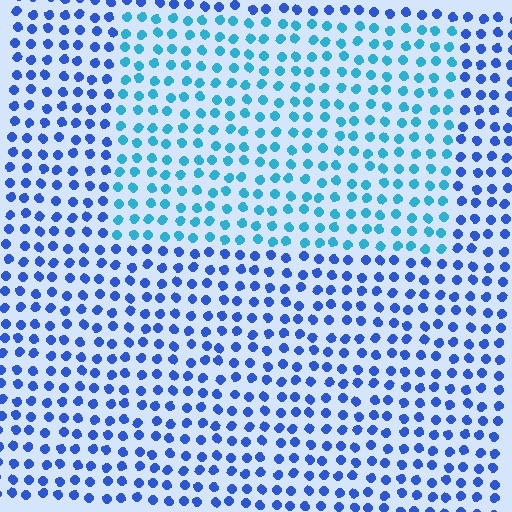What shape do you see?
I see a rectangle.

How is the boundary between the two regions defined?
The boundary is defined purely by a slight shift in hue (about 34 degrees). Spacing, size, and orientation are identical on both sides.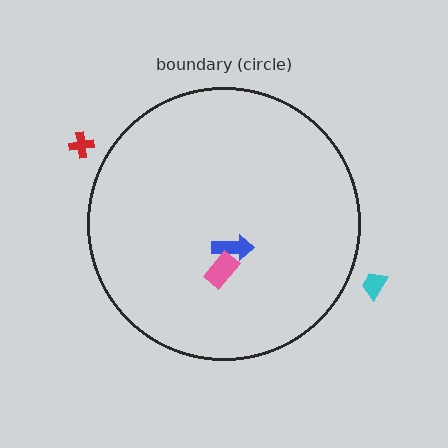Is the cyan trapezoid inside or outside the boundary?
Outside.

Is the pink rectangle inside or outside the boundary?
Inside.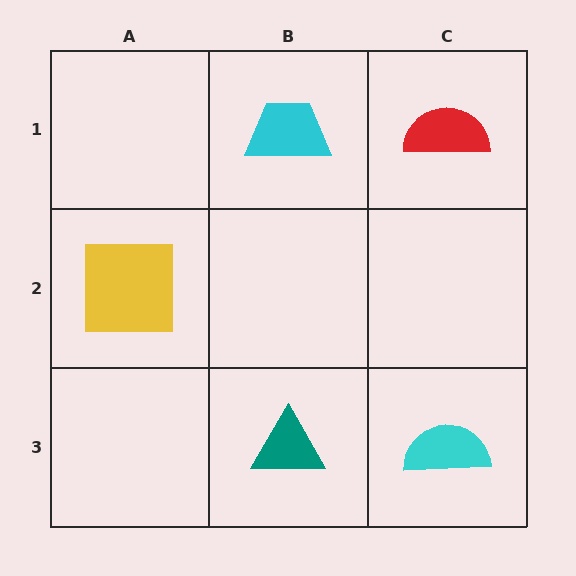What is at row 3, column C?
A cyan semicircle.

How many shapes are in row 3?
2 shapes.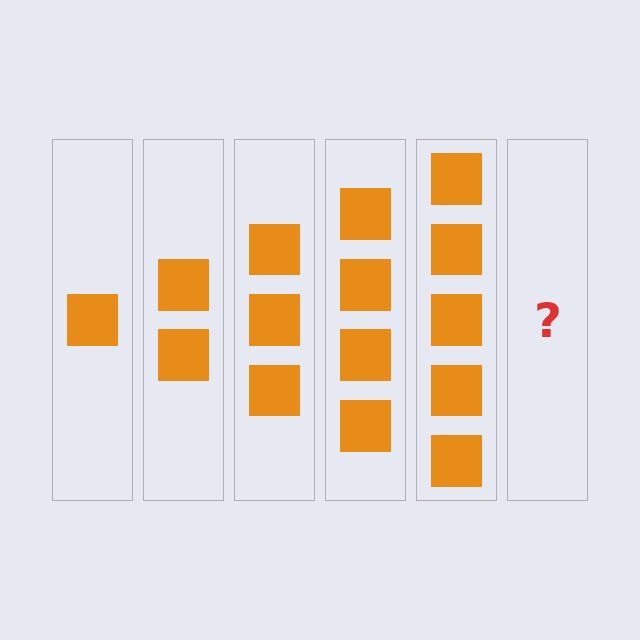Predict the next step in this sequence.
The next step is 6 squares.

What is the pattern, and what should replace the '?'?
The pattern is that each step adds one more square. The '?' should be 6 squares.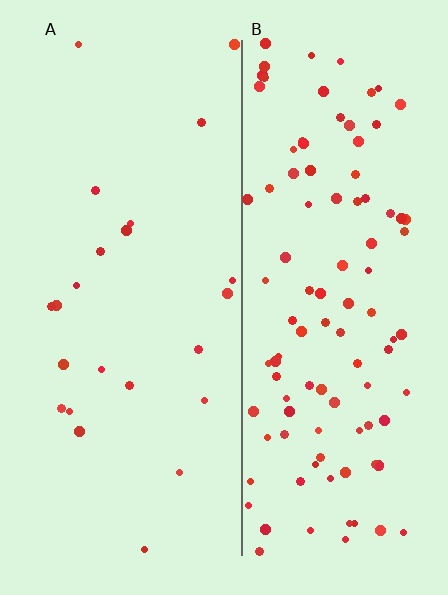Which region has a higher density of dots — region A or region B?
B (the right).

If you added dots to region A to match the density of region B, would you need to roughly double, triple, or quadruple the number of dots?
Approximately quadruple.